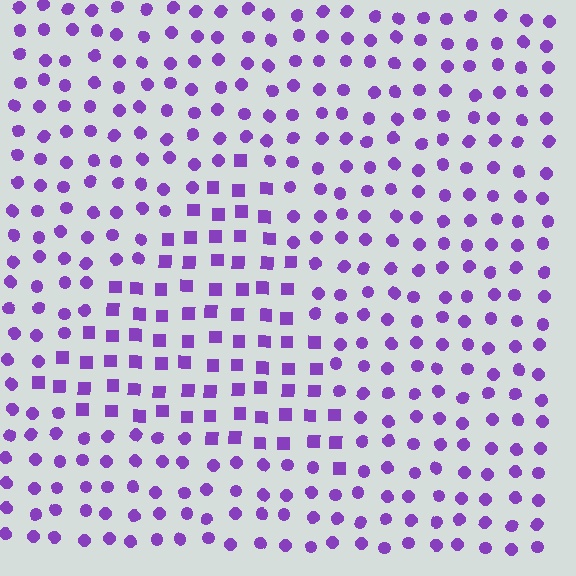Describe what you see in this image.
The image is filled with small purple elements arranged in a uniform grid. A triangle-shaped region contains squares, while the surrounding area contains circles. The boundary is defined purely by the change in element shape.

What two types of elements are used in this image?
The image uses squares inside the triangle region and circles outside it.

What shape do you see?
I see a triangle.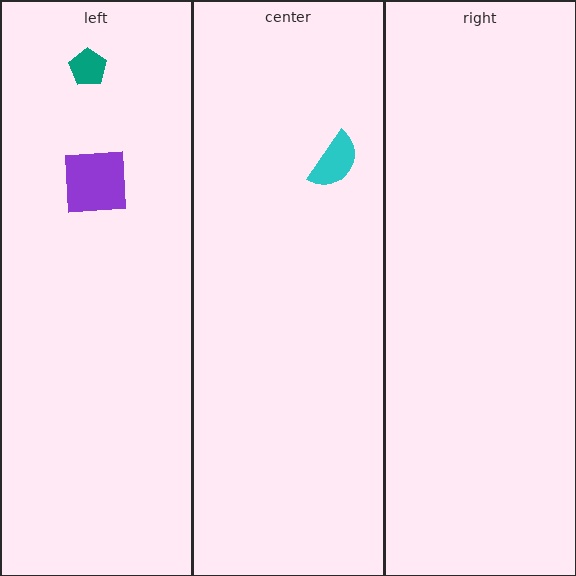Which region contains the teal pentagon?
The left region.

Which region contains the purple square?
The left region.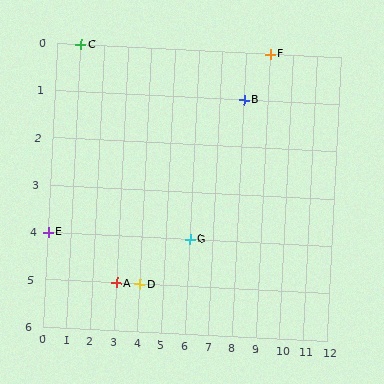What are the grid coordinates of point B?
Point B is at grid coordinates (8, 1).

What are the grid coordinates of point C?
Point C is at grid coordinates (1, 0).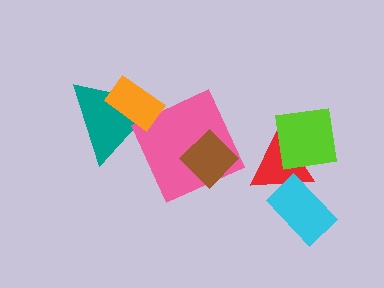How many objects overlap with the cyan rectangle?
1 object overlaps with the cyan rectangle.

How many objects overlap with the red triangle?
2 objects overlap with the red triangle.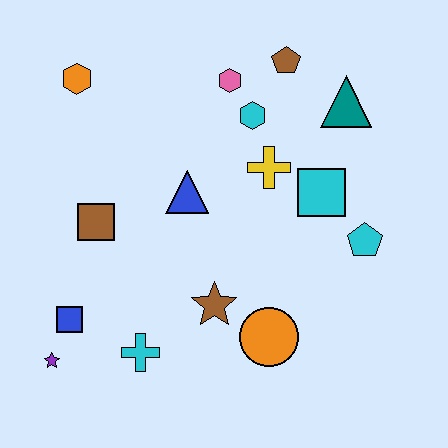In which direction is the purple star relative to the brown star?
The purple star is to the left of the brown star.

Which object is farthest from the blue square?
The teal triangle is farthest from the blue square.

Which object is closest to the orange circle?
The brown star is closest to the orange circle.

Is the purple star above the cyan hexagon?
No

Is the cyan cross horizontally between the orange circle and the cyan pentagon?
No